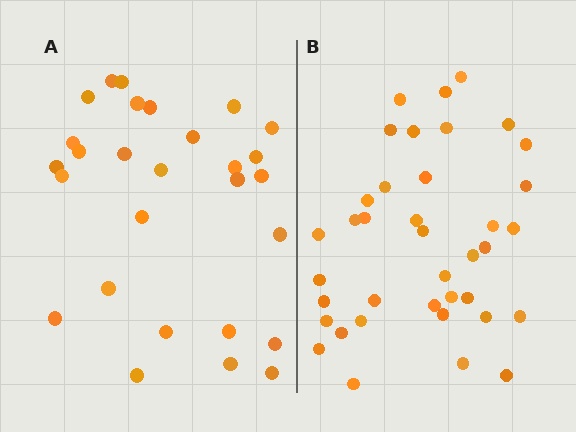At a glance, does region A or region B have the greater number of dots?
Region B (the right region) has more dots.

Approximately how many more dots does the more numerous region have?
Region B has roughly 10 or so more dots than region A.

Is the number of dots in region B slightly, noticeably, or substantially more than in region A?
Region B has noticeably more, but not dramatically so. The ratio is roughly 1.4 to 1.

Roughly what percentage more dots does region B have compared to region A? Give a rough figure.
About 35% more.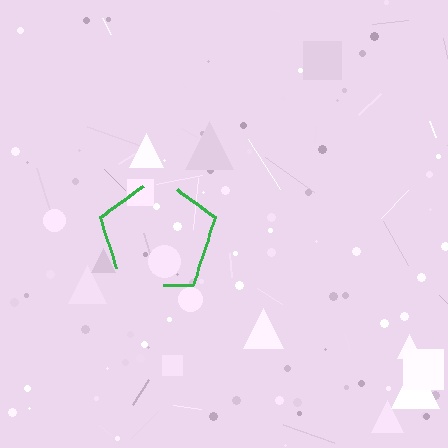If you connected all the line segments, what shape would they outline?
They would outline a pentagon.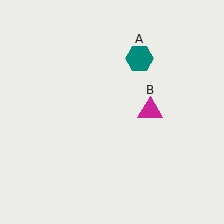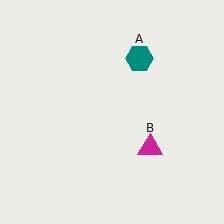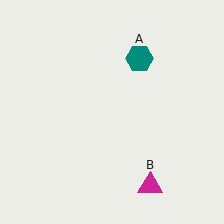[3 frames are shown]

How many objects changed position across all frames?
1 object changed position: magenta triangle (object B).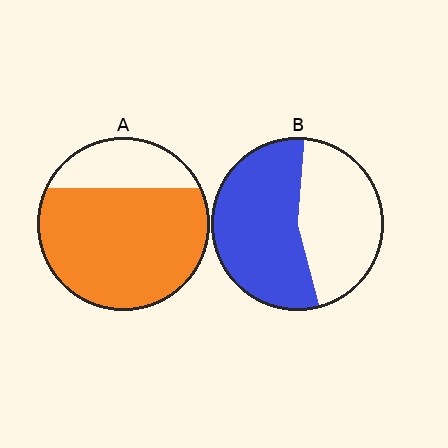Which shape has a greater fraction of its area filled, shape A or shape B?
Shape A.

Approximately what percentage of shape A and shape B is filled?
A is approximately 75% and B is approximately 55%.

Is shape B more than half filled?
Yes.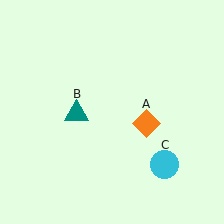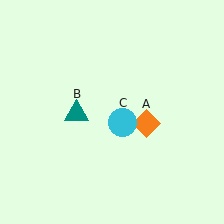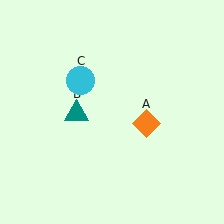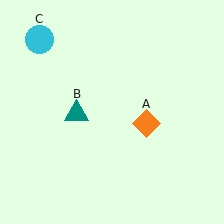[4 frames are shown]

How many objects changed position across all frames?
1 object changed position: cyan circle (object C).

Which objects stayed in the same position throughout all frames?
Orange diamond (object A) and teal triangle (object B) remained stationary.